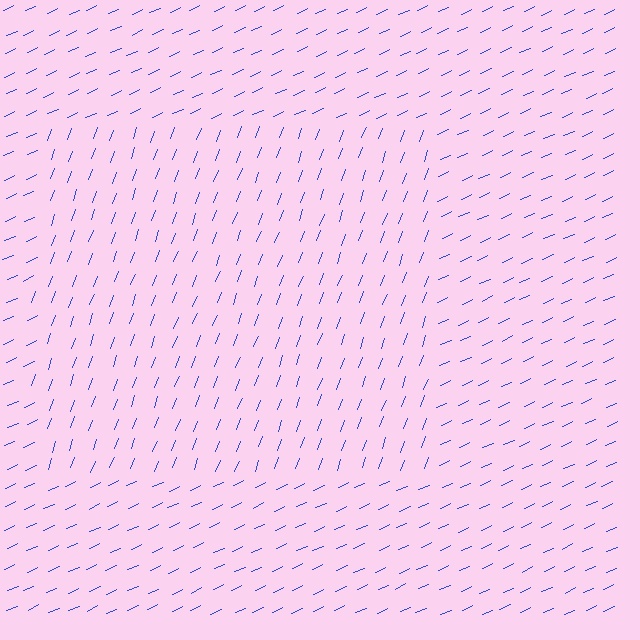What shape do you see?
I see a rectangle.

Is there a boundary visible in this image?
Yes, there is a texture boundary formed by a change in line orientation.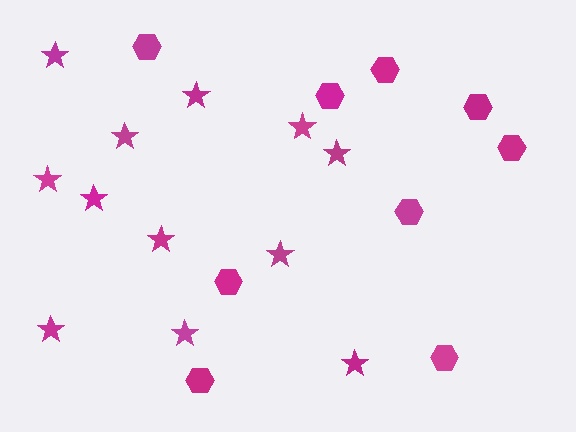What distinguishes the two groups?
There are 2 groups: one group of hexagons (9) and one group of stars (12).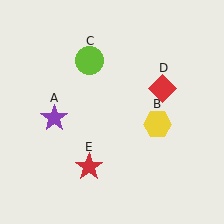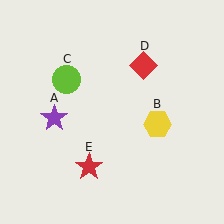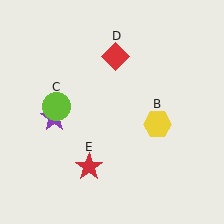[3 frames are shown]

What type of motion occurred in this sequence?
The lime circle (object C), red diamond (object D) rotated counterclockwise around the center of the scene.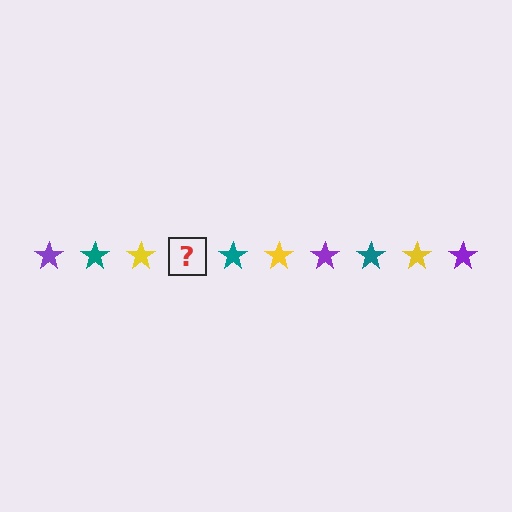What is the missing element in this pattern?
The missing element is a purple star.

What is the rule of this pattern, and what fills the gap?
The rule is that the pattern cycles through purple, teal, yellow stars. The gap should be filled with a purple star.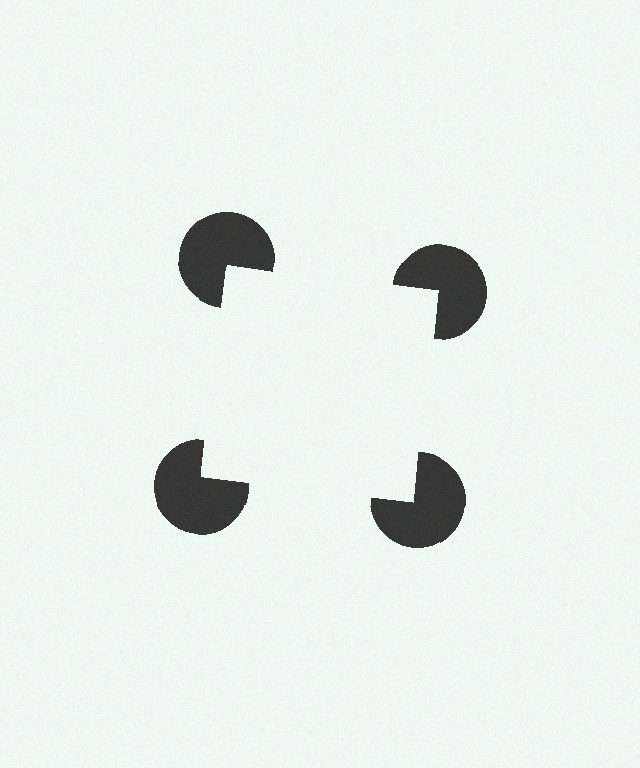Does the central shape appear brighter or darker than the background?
It typically appears slightly brighter than the background, even though no actual brightness change is drawn.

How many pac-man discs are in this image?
There are 4 — one at each vertex of the illusory square.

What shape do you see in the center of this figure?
An illusory square — its edges are inferred from the aligned wedge cuts in the pac-man discs, not physically drawn.